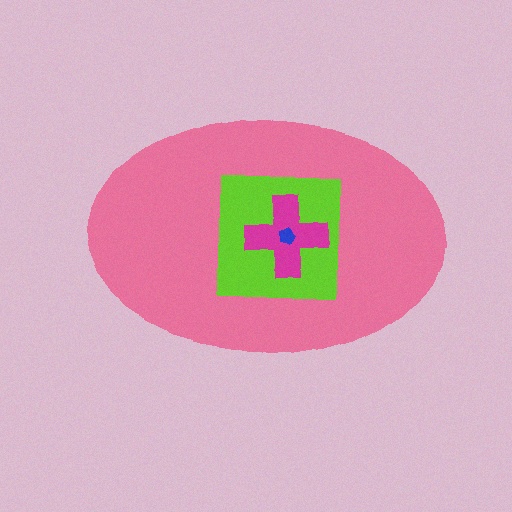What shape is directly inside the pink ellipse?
The lime square.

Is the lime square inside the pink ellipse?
Yes.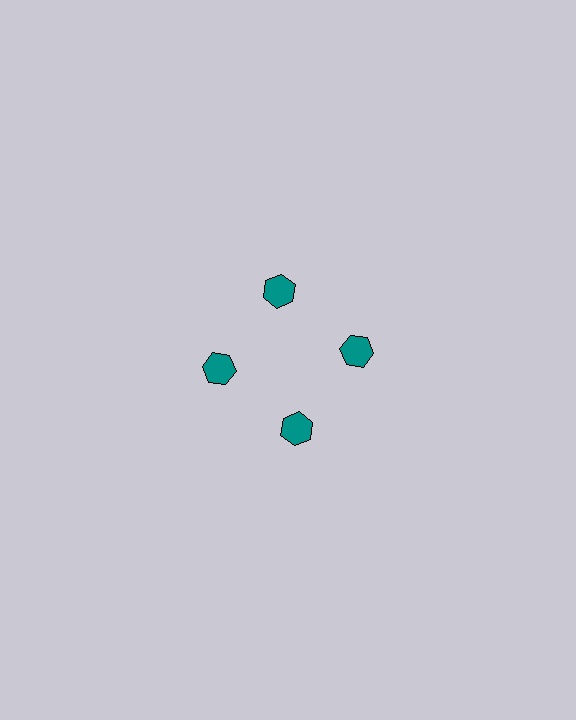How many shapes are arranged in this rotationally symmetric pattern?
There are 4 shapes, arranged in 4 groups of 1.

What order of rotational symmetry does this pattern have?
This pattern has 4-fold rotational symmetry.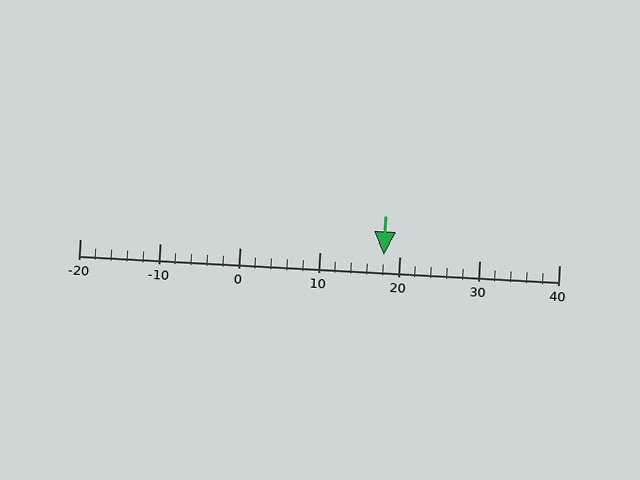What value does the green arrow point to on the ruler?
The green arrow points to approximately 18.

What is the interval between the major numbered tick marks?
The major tick marks are spaced 10 units apart.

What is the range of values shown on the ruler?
The ruler shows values from -20 to 40.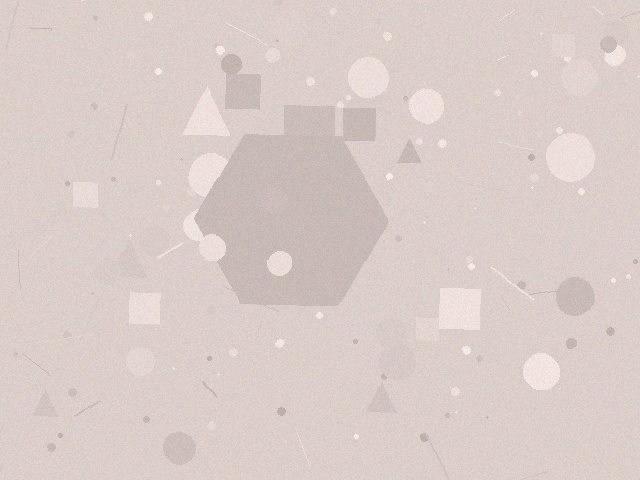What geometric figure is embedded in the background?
A hexagon is embedded in the background.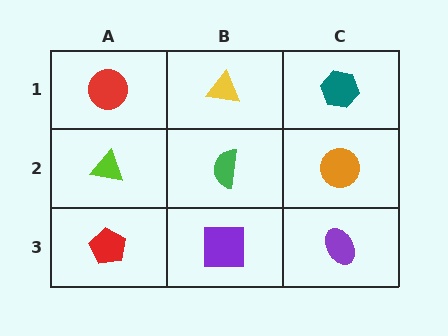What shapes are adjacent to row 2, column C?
A teal hexagon (row 1, column C), a purple ellipse (row 3, column C), a green semicircle (row 2, column B).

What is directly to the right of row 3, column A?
A purple square.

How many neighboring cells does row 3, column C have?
2.